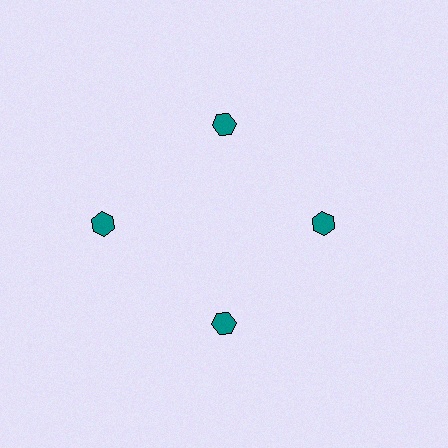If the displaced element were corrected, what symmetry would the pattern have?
It would have 4-fold rotational symmetry — the pattern would map onto itself every 90 degrees.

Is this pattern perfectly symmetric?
No. The 4 teal hexagons are arranged in a ring, but one element near the 9 o'clock position is pushed outward from the center, breaking the 4-fold rotational symmetry.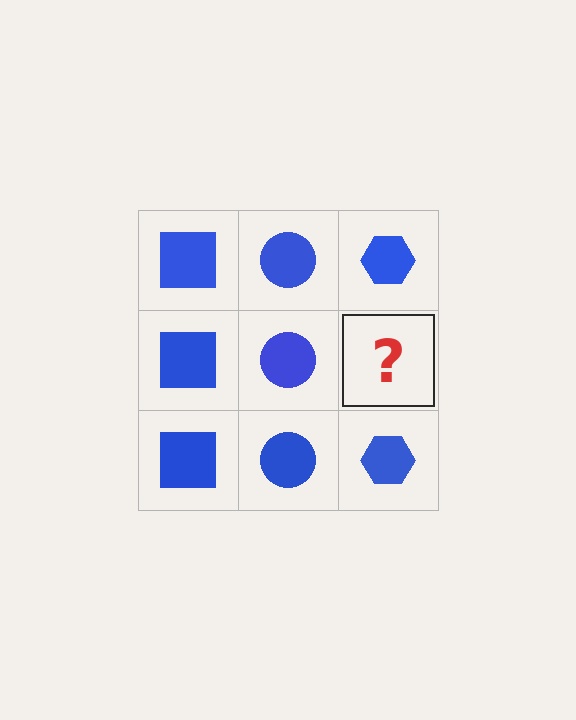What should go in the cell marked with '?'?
The missing cell should contain a blue hexagon.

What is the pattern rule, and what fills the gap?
The rule is that each column has a consistent shape. The gap should be filled with a blue hexagon.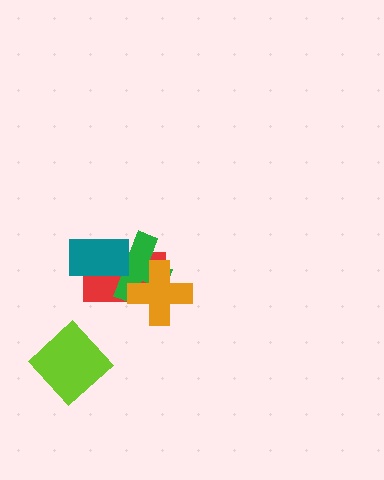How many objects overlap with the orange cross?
2 objects overlap with the orange cross.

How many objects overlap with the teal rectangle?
2 objects overlap with the teal rectangle.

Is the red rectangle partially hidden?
Yes, it is partially covered by another shape.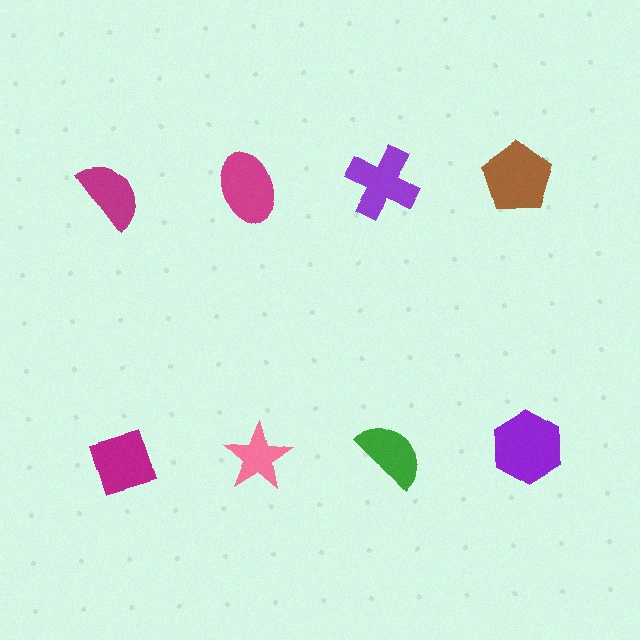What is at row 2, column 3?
A green semicircle.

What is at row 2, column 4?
A purple hexagon.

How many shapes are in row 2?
4 shapes.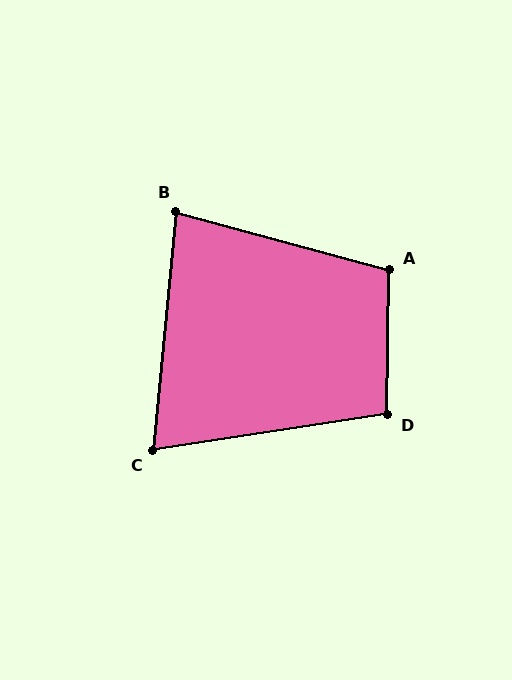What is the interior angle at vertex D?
Approximately 99 degrees (obtuse).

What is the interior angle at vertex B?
Approximately 81 degrees (acute).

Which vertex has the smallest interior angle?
C, at approximately 76 degrees.